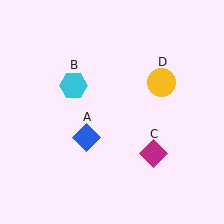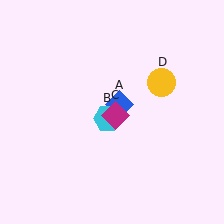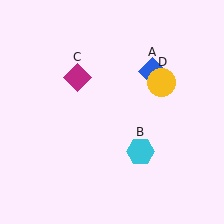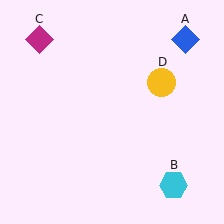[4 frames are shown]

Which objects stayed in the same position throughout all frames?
Yellow circle (object D) remained stationary.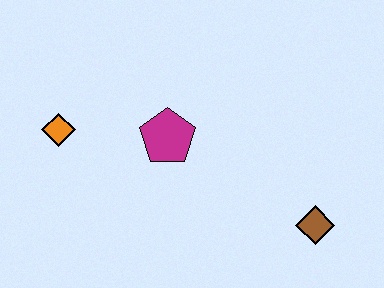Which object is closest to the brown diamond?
The magenta pentagon is closest to the brown diamond.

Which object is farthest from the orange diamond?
The brown diamond is farthest from the orange diamond.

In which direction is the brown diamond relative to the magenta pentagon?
The brown diamond is to the right of the magenta pentagon.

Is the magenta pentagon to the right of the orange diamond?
Yes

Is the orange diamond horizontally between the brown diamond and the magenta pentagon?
No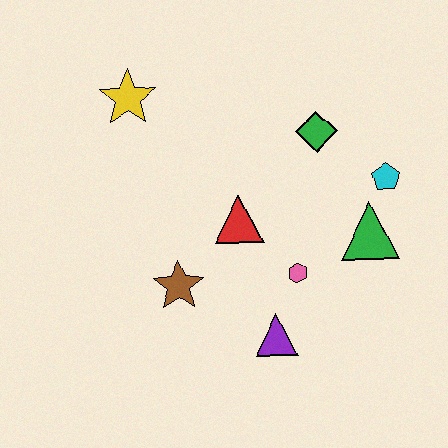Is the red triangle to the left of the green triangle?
Yes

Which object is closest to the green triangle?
The cyan pentagon is closest to the green triangle.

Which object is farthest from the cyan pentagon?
The yellow star is farthest from the cyan pentagon.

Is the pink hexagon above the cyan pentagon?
No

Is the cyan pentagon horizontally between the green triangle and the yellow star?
No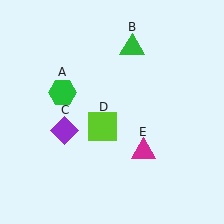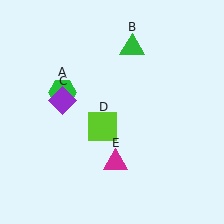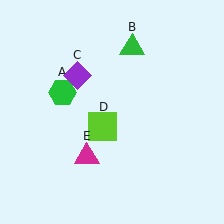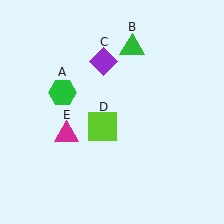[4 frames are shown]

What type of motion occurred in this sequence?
The purple diamond (object C), magenta triangle (object E) rotated clockwise around the center of the scene.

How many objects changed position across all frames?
2 objects changed position: purple diamond (object C), magenta triangle (object E).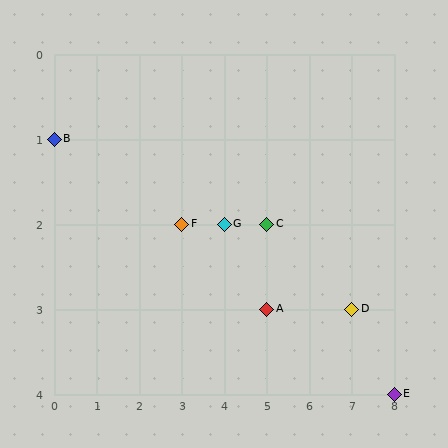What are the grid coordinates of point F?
Point F is at grid coordinates (3, 2).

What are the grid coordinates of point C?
Point C is at grid coordinates (5, 2).